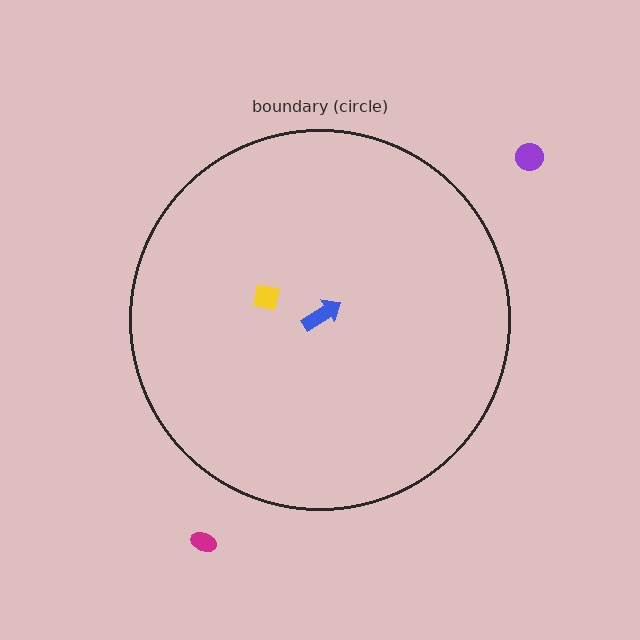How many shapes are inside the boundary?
2 inside, 2 outside.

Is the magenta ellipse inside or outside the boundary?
Outside.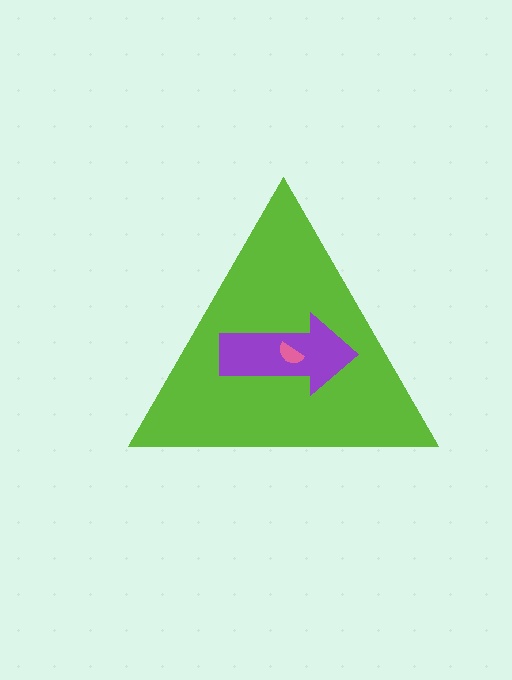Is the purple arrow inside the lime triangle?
Yes.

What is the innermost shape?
The pink semicircle.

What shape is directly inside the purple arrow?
The pink semicircle.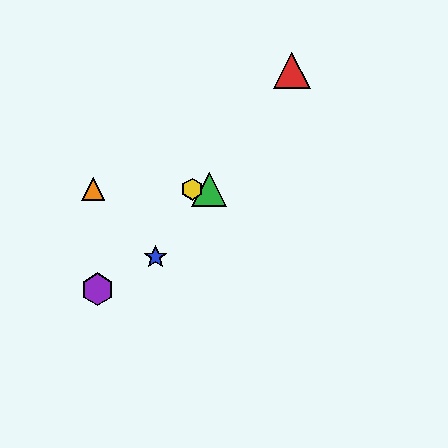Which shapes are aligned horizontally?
The green triangle, the yellow hexagon, the orange triangle are aligned horizontally.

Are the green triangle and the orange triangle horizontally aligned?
Yes, both are at y≈189.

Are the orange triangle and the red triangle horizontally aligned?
No, the orange triangle is at y≈189 and the red triangle is at y≈70.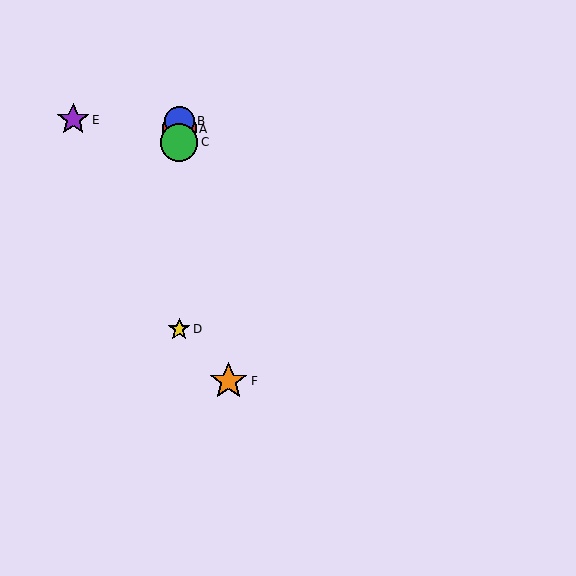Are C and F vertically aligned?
No, C is at x≈179 and F is at x≈229.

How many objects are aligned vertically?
4 objects (A, B, C, D) are aligned vertically.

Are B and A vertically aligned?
Yes, both are at x≈179.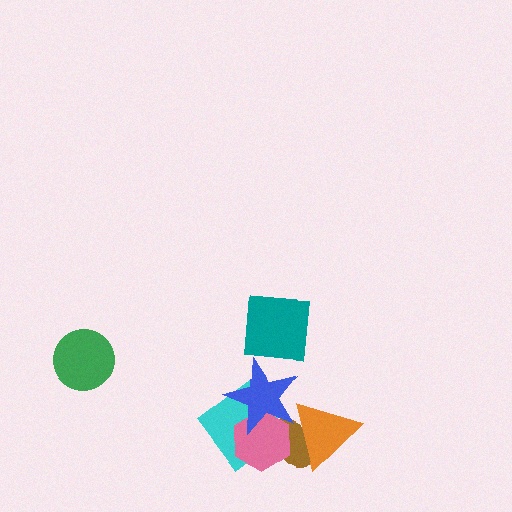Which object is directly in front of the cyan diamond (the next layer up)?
The pink hexagon is directly in front of the cyan diamond.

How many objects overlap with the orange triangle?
3 objects overlap with the orange triangle.